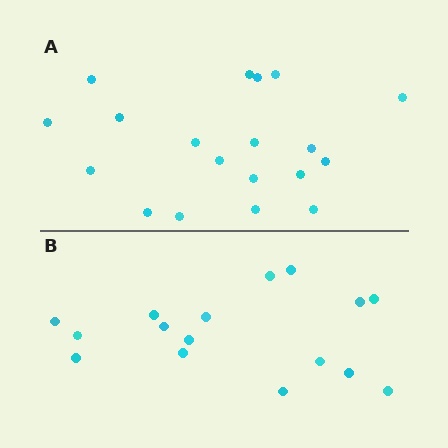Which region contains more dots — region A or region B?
Region A (the top region) has more dots.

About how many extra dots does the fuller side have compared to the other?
Region A has just a few more — roughly 2 or 3 more dots than region B.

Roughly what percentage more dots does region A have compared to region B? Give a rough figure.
About 20% more.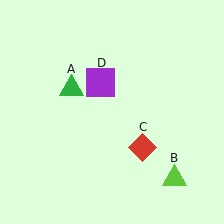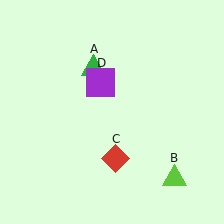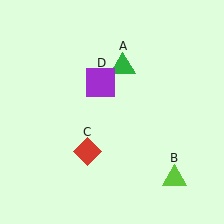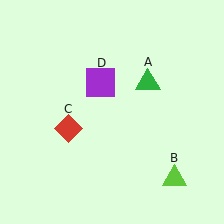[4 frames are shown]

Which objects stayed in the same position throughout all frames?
Lime triangle (object B) and purple square (object D) remained stationary.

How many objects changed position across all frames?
2 objects changed position: green triangle (object A), red diamond (object C).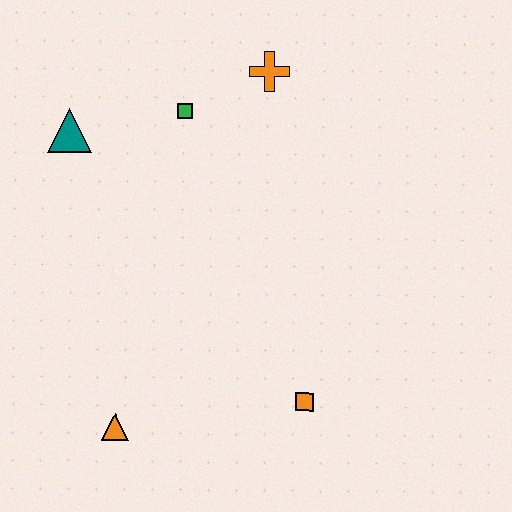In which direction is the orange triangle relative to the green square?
The orange triangle is below the green square.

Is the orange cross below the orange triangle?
No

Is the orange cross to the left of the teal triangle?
No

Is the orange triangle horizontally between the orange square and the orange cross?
No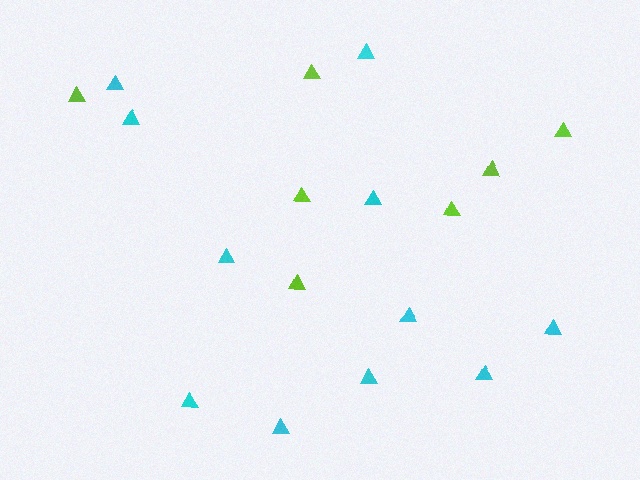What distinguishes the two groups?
There are 2 groups: one group of lime triangles (7) and one group of cyan triangles (11).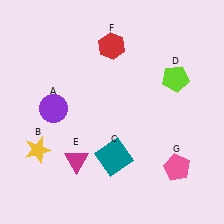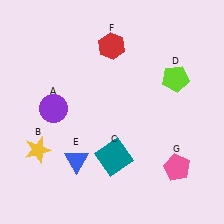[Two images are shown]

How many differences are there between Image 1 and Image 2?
There is 1 difference between the two images.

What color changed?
The triangle (E) changed from magenta in Image 1 to blue in Image 2.